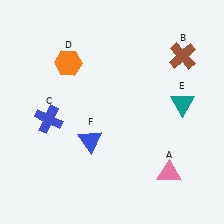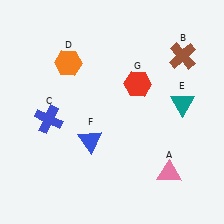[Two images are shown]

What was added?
A red hexagon (G) was added in Image 2.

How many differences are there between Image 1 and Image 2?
There is 1 difference between the two images.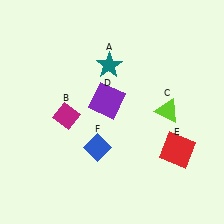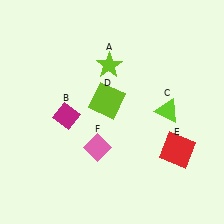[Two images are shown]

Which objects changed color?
A changed from teal to lime. D changed from purple to lime. F changed from blue to pink.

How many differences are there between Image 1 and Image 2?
There are 3 differences between the two images.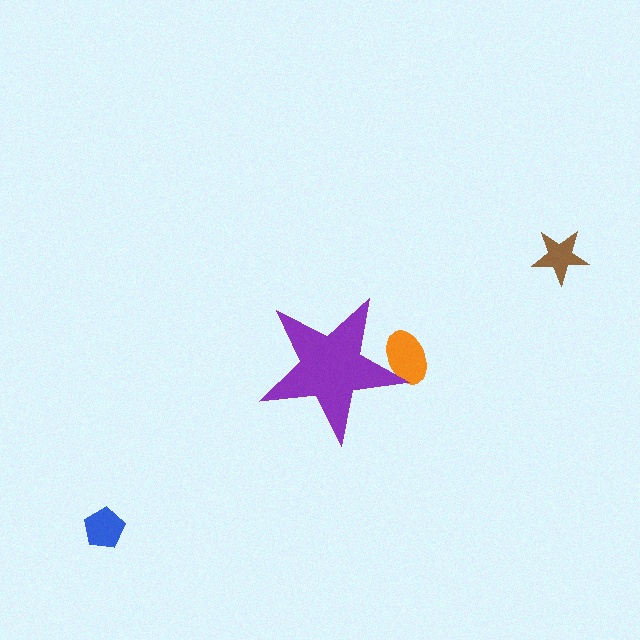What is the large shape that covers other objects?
A purple star.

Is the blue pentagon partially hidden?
No, the blue pentagon is fully visible.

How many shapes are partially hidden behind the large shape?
1 shape is partially hidden.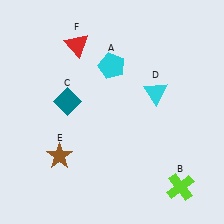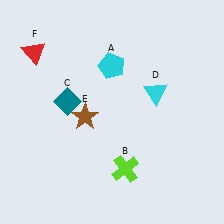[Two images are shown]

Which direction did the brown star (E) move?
The brown star (E) moved up.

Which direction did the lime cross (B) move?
The lime cross (B) moved left.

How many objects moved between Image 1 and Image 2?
3 objects moved between the two images.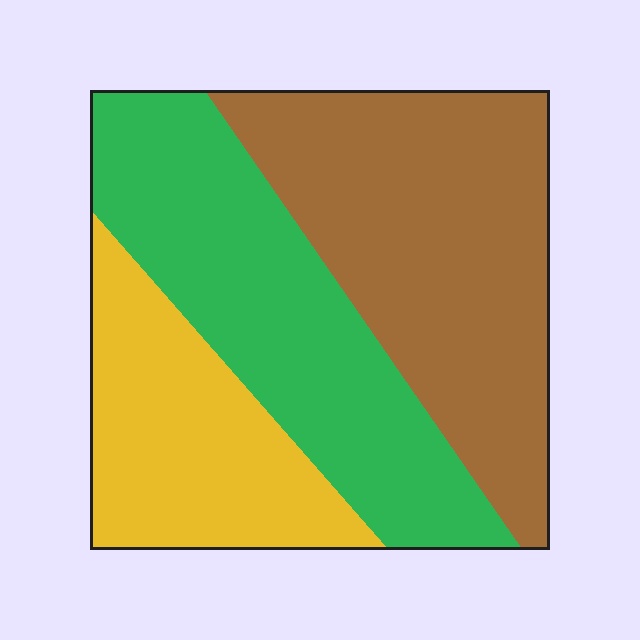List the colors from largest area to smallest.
From largest to smallest: brown, green, yellow.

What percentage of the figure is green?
Green takes up about one third (1/3) of the figure.